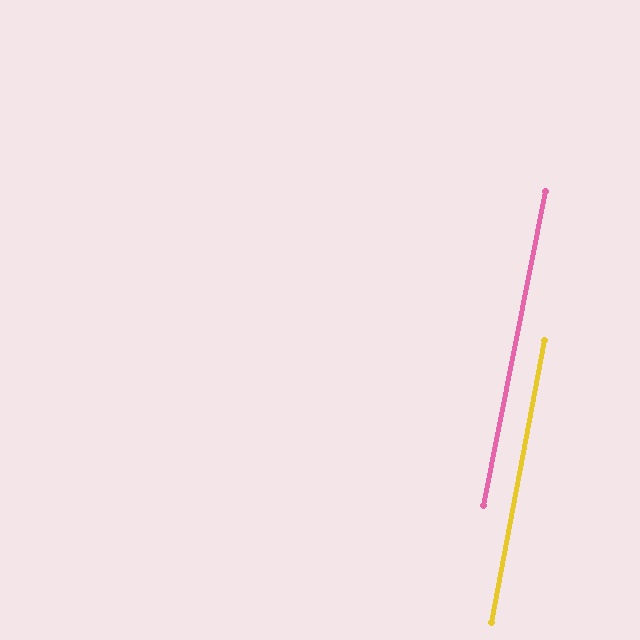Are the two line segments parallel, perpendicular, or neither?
Parallel — their directions differ by only 0.6°.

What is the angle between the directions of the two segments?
Approximately 1 degree.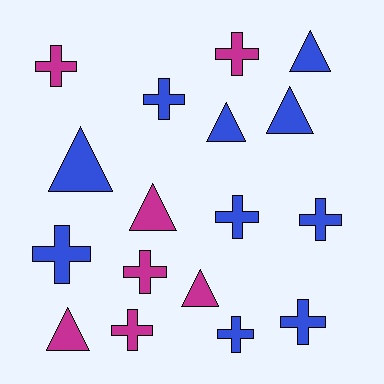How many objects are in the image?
There are 17 objects.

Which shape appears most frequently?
Cross, with 10 objects.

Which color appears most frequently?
Blue, with 10 objects.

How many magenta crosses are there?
There are 4 magenta crosses.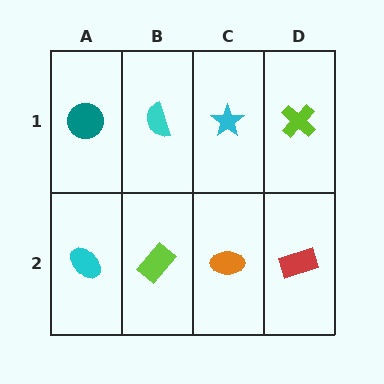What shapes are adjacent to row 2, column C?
A cyan star (row 1, column C), a lime rectangle (row 2, column B), a red rectangle (row 2, column D).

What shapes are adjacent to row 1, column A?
A cyan ellipse (row 2, column A), a cyan semicircle (row 1, column B).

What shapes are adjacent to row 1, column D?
A red rectangle (row 2, column D), a cyan star (row 1, column C).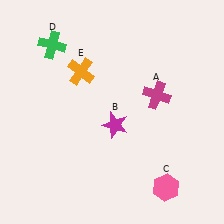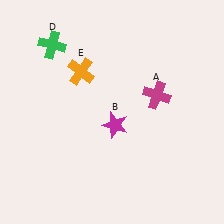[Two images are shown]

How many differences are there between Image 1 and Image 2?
There is 1 difference between the two images.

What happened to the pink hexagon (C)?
The pink hexagon (C) was removed in Image 2. It was in the bottom-right area of Image 1.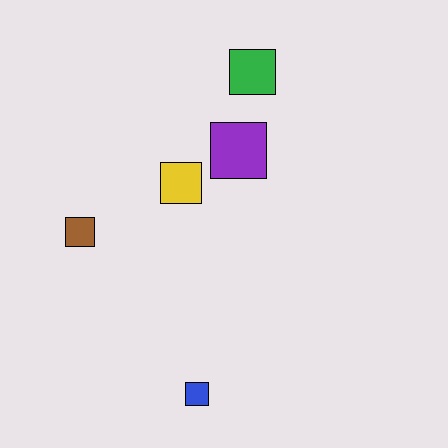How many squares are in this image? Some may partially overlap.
There are 5 squares.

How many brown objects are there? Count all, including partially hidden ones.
There is 1 brown object.